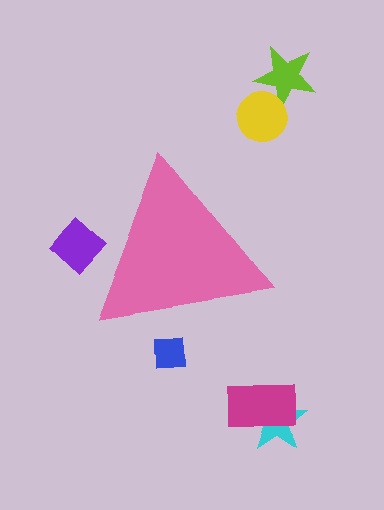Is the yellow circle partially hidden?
No, the yellow circle is fully visible.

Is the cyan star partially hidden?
No, the cyan star is fully visible.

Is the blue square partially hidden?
Yes, the blue square is partially hidden behind the pink triangle.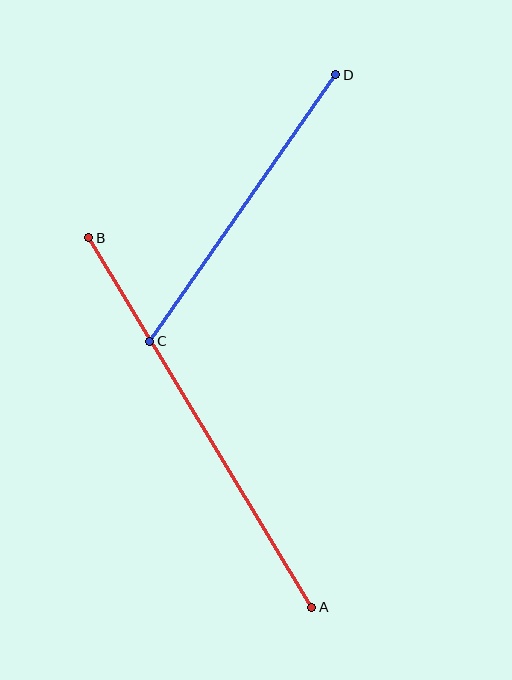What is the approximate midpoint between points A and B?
The midpoint is at approximately (200, 423) pixels.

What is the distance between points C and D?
The distance is approximately 325 pixels.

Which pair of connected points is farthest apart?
Points A and B are farthest apart.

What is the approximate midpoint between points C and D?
The midpoint is at approximately (243, 208) pixels.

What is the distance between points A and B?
The distance is approximately 432 pixels.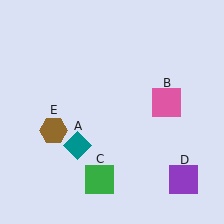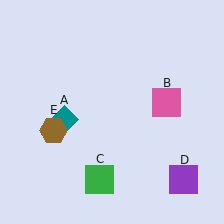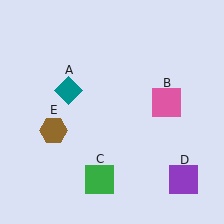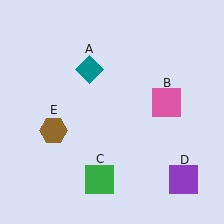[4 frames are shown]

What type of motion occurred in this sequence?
The teal diamond (object A) rotated clockwise around the center of the scene.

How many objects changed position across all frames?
1 object changed position: teal diamond (object A).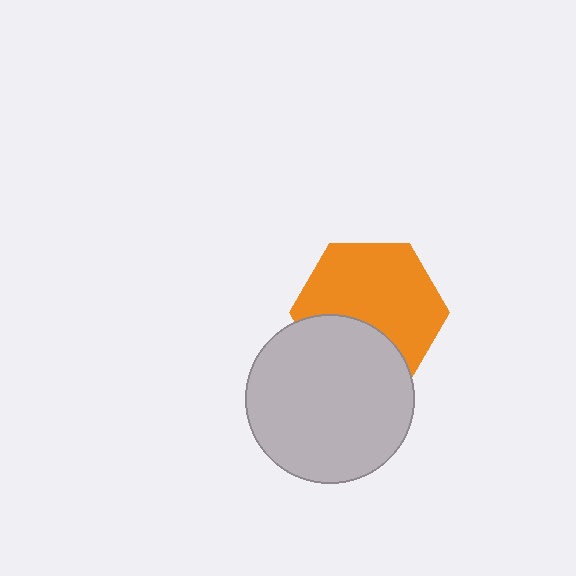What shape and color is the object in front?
The object in front is a light gray circle.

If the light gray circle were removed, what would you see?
You would see the complete orange hexagon.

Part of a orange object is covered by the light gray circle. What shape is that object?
It is a hexagon.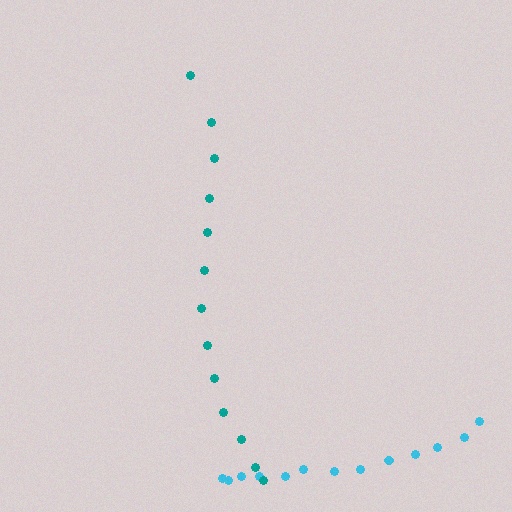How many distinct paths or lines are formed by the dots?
There are 2 distinct paths.